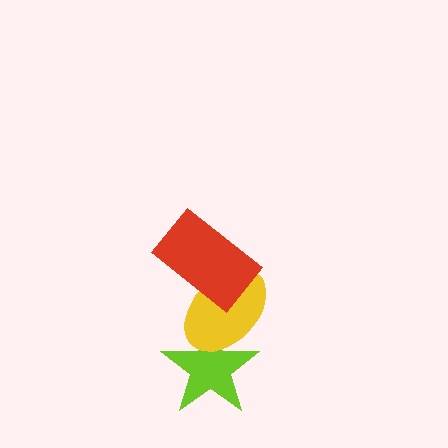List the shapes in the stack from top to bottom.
From top to bottom: the red rectangle, the yellow ellipse, the lime star.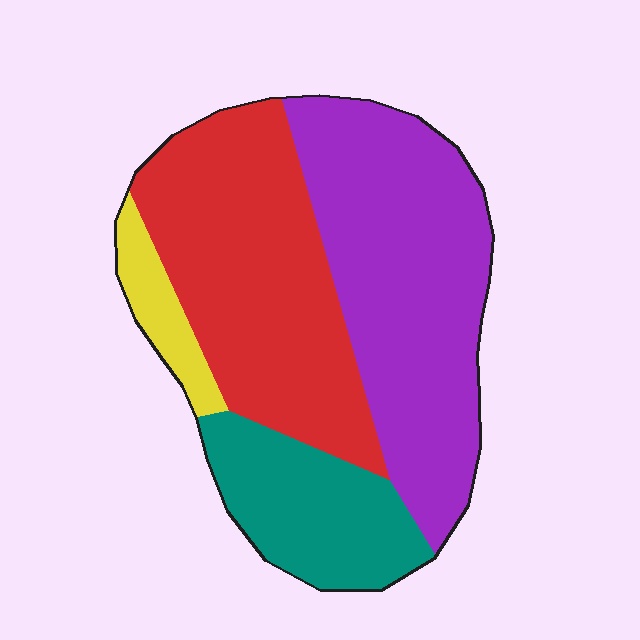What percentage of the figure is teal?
Teal covers 18% of the figure.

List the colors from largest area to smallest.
From largest to smallest: purple, red, teal, yellow.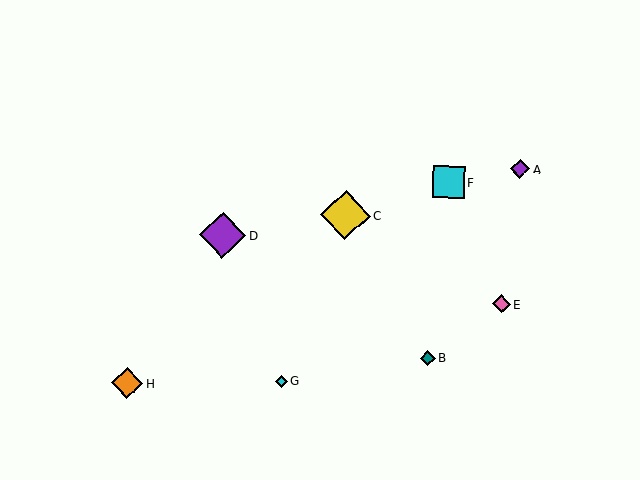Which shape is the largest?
The yellow diamond (labeled C) is the largest.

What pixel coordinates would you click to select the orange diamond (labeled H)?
Click at (127, 383) to select the orange diamond H.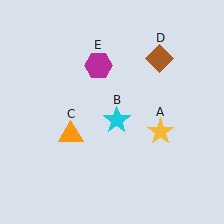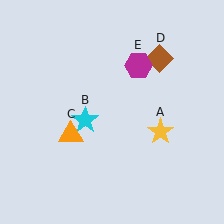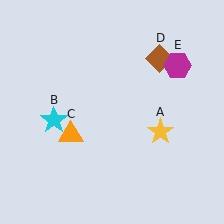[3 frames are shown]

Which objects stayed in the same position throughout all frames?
Yellow star (object A) and orange triangle (object C) and brown diamond (object D) remained stationary.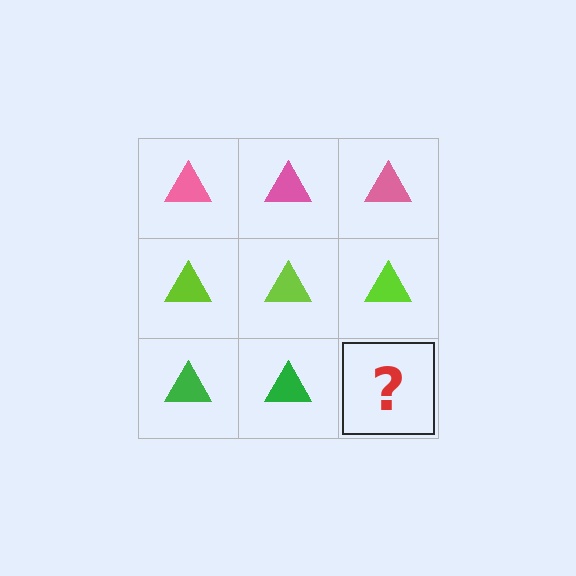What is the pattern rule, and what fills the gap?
The rule is that each row has a consistent color. The gap should be filled with a green triangle.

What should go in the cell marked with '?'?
The missing cell should contain a green triangle.